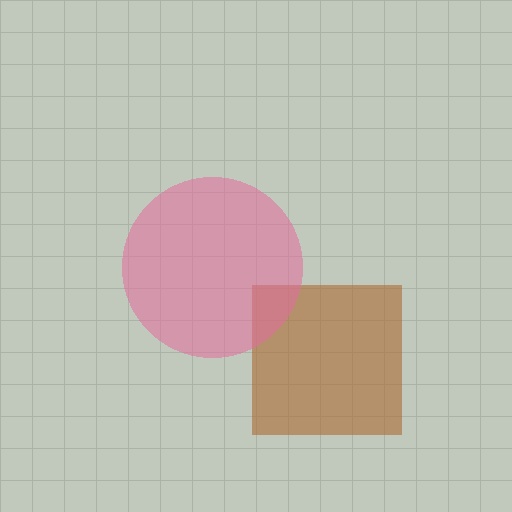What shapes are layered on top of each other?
The layered shapes are: a brown square, a pink circle.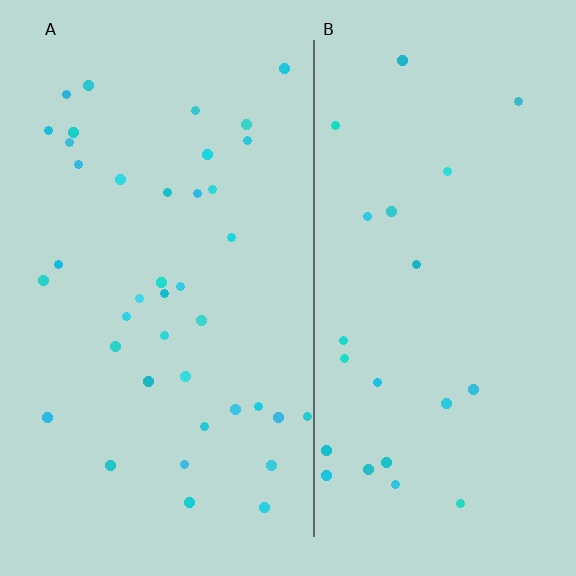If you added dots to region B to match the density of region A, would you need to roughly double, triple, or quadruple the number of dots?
Approximately double.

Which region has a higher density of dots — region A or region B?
A (the left).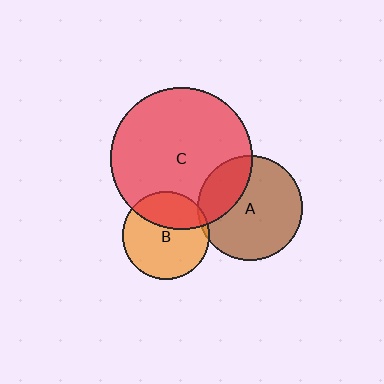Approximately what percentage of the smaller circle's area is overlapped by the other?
Approximately 30%.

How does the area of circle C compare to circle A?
Approximately 1.9 times.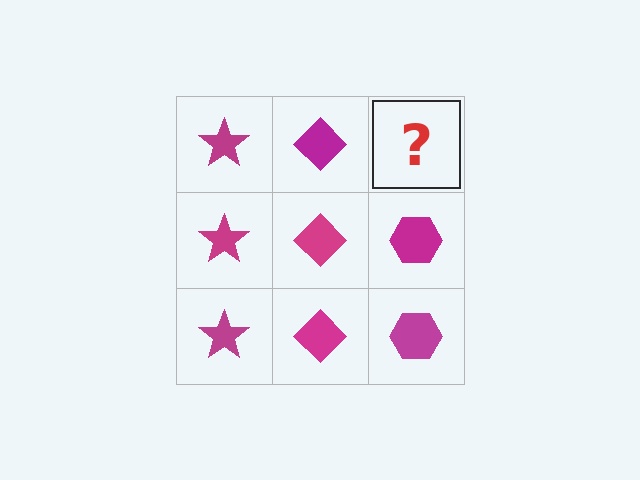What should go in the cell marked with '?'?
The missing cell should contain a magenta hexagon.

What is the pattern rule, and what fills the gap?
The rule is that each column has a consistent shape. The gap should be filled with a magenta hexagon.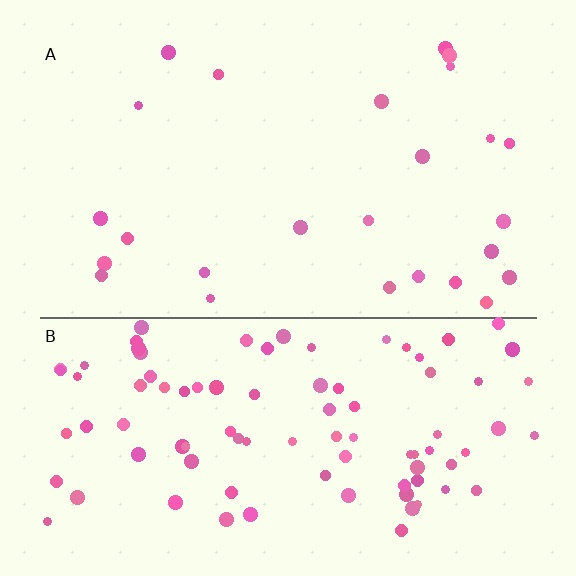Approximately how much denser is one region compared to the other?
Approximately 3.7× — region B over region A.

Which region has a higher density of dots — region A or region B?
B (the bottom).